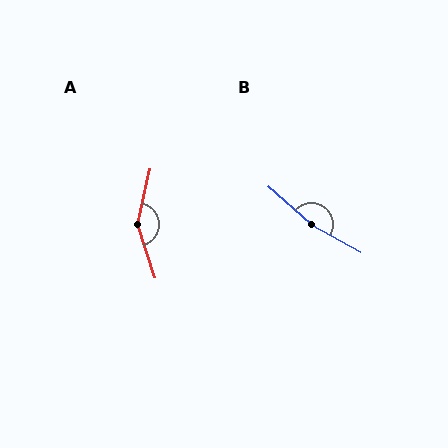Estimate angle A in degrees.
Approximately 150 degrees.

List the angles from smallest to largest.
A (150°), B (167°).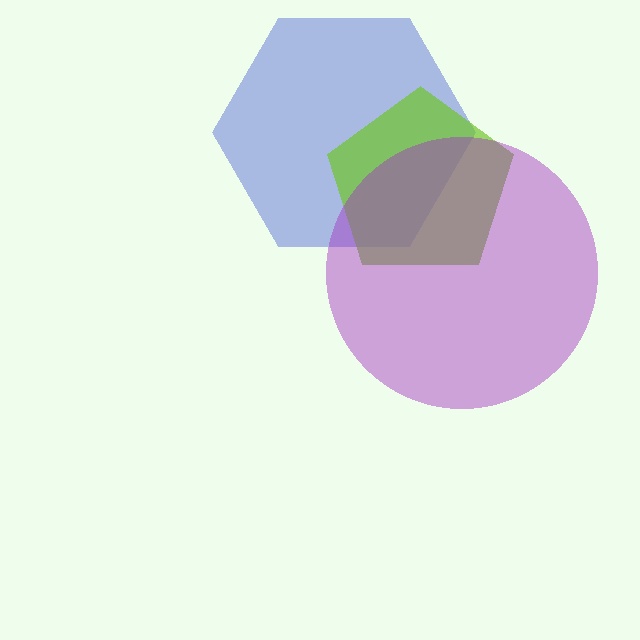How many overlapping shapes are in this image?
There are 3 overlapping shapes in the image.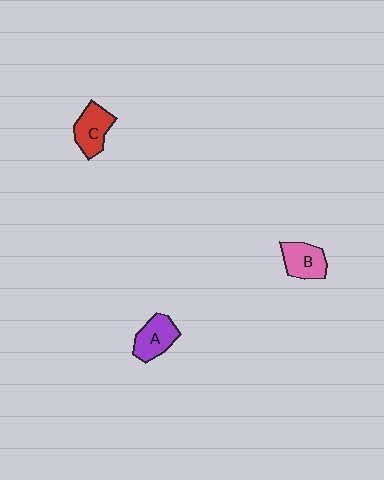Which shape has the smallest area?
Shape B (pink).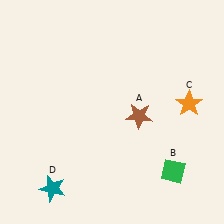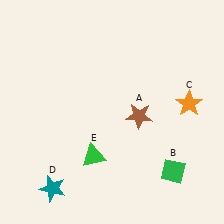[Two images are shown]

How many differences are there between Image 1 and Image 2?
There is 1 difference between the two images.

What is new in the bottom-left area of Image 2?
A green triangle (E) was added in the bottom-left area of Image 2.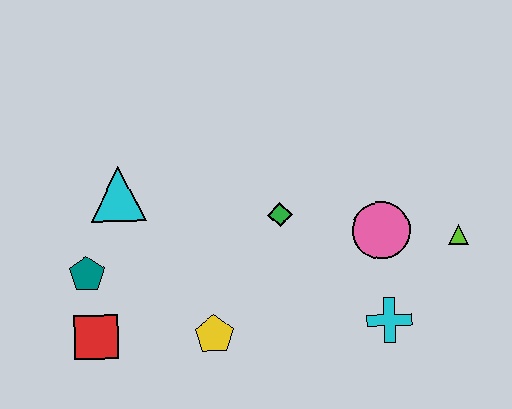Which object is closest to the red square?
The teal pentagon is closest to the red square.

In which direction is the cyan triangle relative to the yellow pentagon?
The cyan triangle is above the yellow pentagon.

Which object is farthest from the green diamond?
The red square is farthest from the green diamond.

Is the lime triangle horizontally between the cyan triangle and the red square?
No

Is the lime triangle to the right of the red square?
Yes